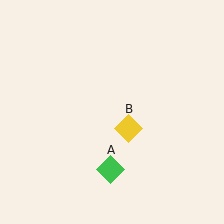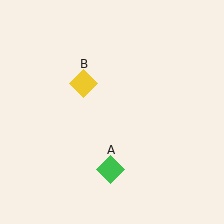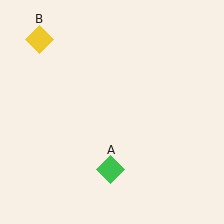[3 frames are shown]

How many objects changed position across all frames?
1 object changed position: yellow diamond (object B).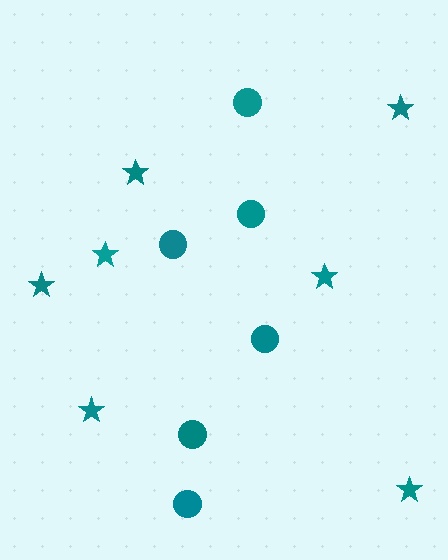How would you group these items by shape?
There are 2 groups: one group of circles (6) and one group of stars (7).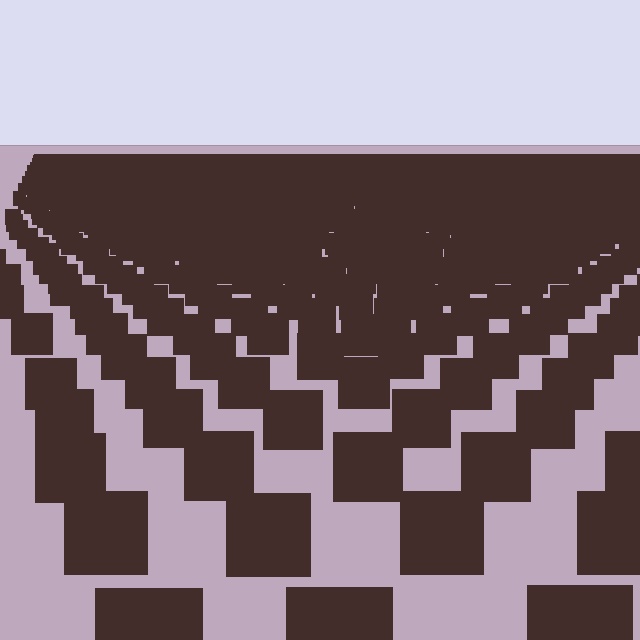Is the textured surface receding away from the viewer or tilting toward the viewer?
The surface is receding away from the viewer. Texture elements get smaller and denser toward the top.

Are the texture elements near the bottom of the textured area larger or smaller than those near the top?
Larger. Near the bottom, elements are closer to the viewer and appear at a bigger on-screen size.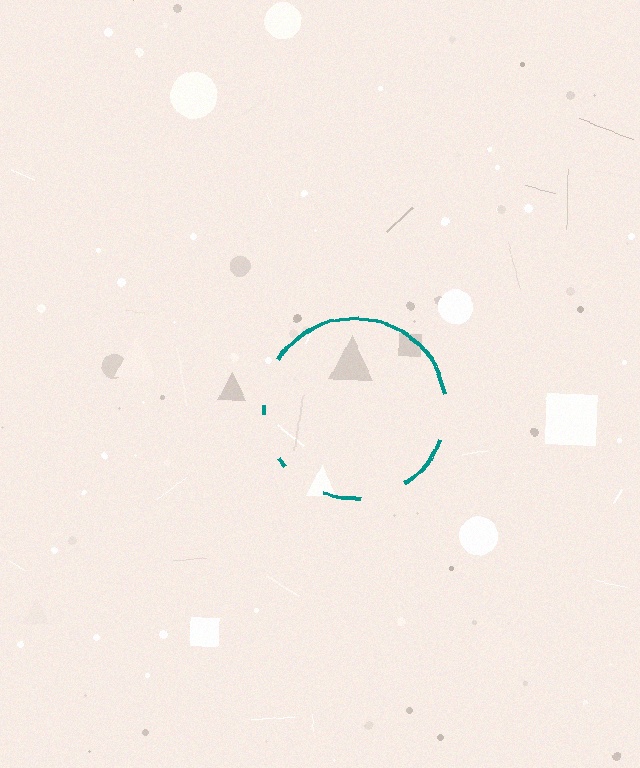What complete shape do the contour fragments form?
The contour fragments form a circle.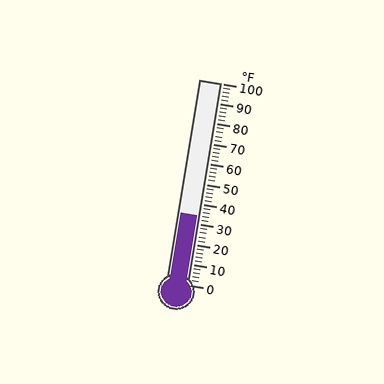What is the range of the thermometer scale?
The thermometer scale ranges from 0°F to 100°F.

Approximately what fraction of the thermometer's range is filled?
The thermometer is filled to approximately 35% of its range.